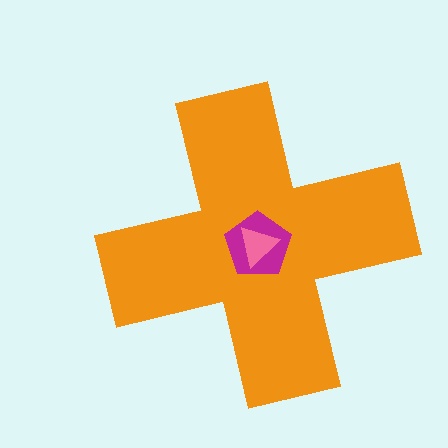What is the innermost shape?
The pink triangle.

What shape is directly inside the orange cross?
The magenta pentagon.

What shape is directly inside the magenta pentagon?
The pink triangle.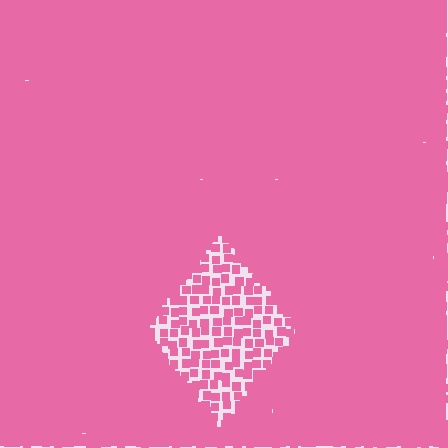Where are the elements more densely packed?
The elements are more densely packed outside the diamond boundary.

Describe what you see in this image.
The image contains small pink elements arranged at two different densities. A diamond-shaped region is visible where the elements are less densely packed than the surrounding area.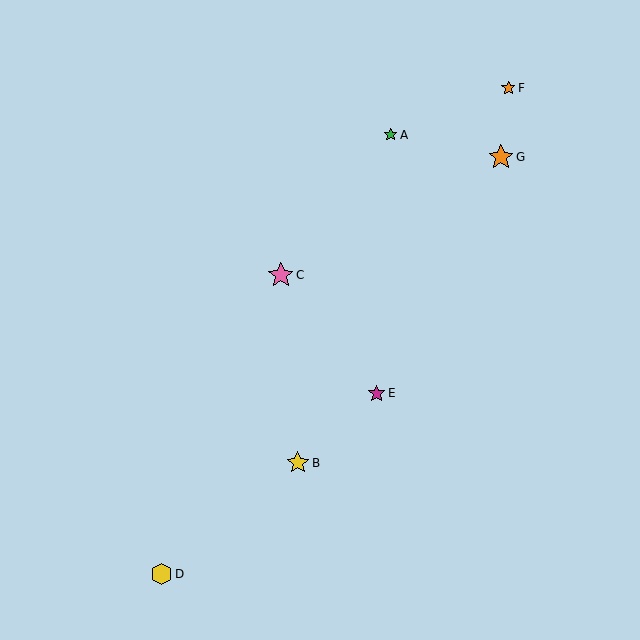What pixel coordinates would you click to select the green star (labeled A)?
Click at (390, 135) to select the green star A.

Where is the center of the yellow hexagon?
The center of the yellow hexagon is at (161, 574).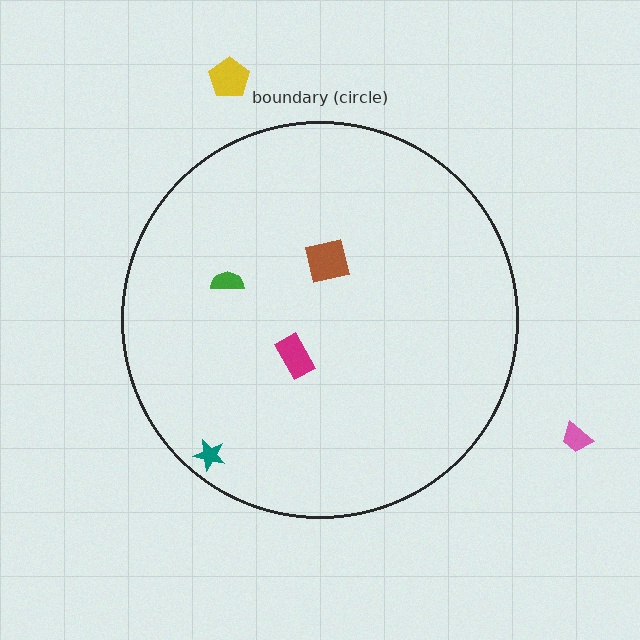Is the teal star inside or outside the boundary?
Inside.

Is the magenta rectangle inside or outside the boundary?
Inside.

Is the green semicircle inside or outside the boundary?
Inside.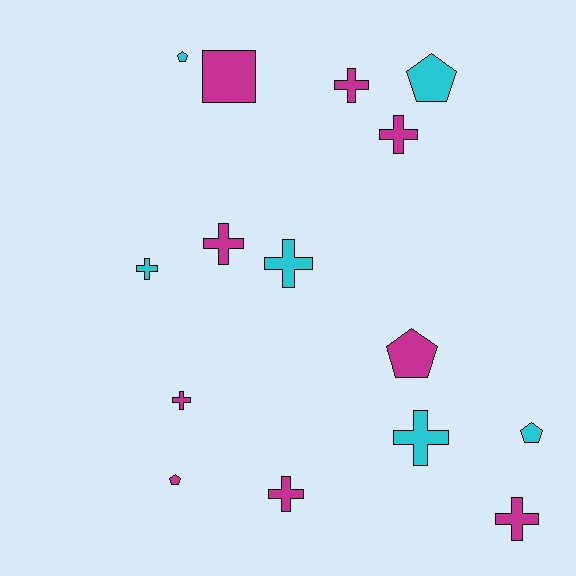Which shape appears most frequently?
Cross, with 9 objects.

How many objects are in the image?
There are 15 objects.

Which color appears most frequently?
Magenta, with 9 objects.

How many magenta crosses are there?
There are 6 magenta crosses.